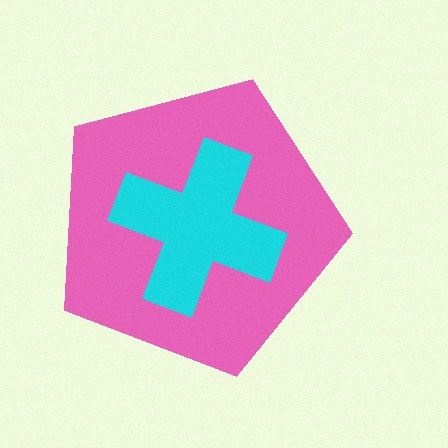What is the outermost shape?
The pink pentagon.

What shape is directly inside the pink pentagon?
The cyan cross.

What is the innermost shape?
The cyan cross.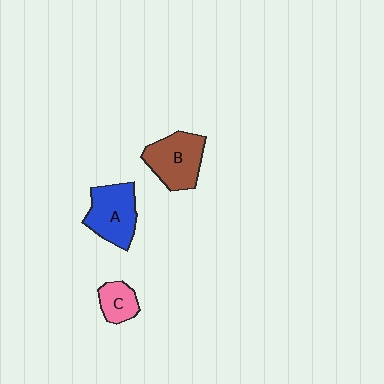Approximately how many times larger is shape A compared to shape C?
Approximately 1.9 times.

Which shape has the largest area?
Shape B (brown).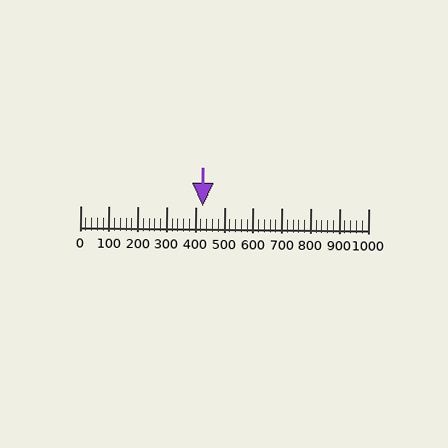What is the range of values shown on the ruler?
The ruler shows values from 0 to 1000.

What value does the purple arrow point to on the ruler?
The purple arrow points to approximately 425.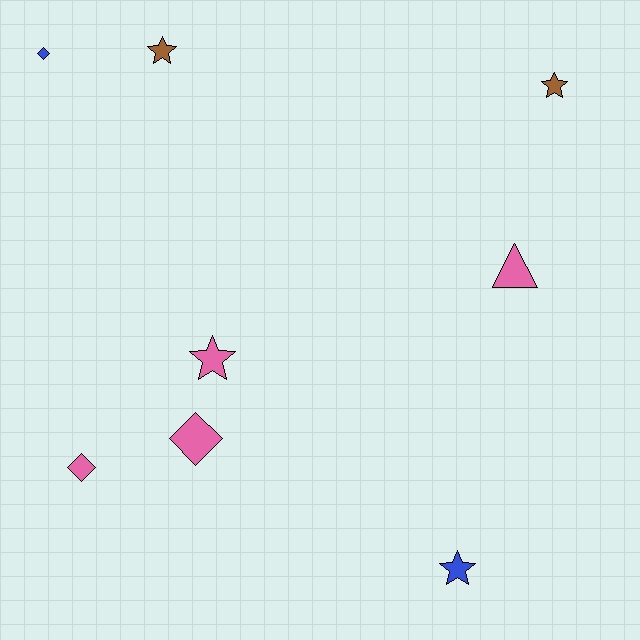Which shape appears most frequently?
Star, with 4 objects.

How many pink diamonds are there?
There are 2 pink diamonds.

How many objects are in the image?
There are 8 objects.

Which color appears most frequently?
Pink, with 4 objects.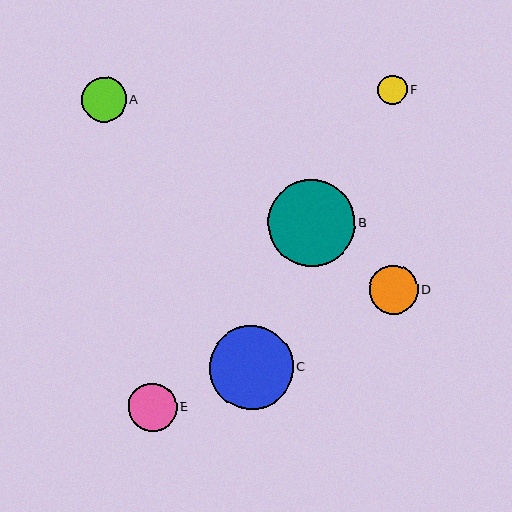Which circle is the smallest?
Circle F is the smallest with a size of approximately 29 pixels.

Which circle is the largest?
Circle B is the largest with a size of approximately 87 pixels.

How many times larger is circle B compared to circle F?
Circle B is approximately 3.0 times the size of circle F.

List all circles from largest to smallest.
From largest to smallest: B, C, D, E, A, F.